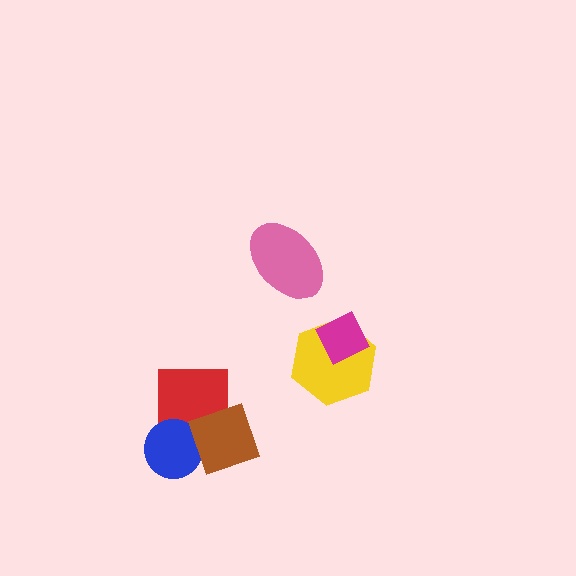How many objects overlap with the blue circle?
3 objects overlap with the blue circle.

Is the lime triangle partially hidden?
Yes, it is partially covered by another shape.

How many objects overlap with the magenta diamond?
1 object overlaps with the magenta diamond.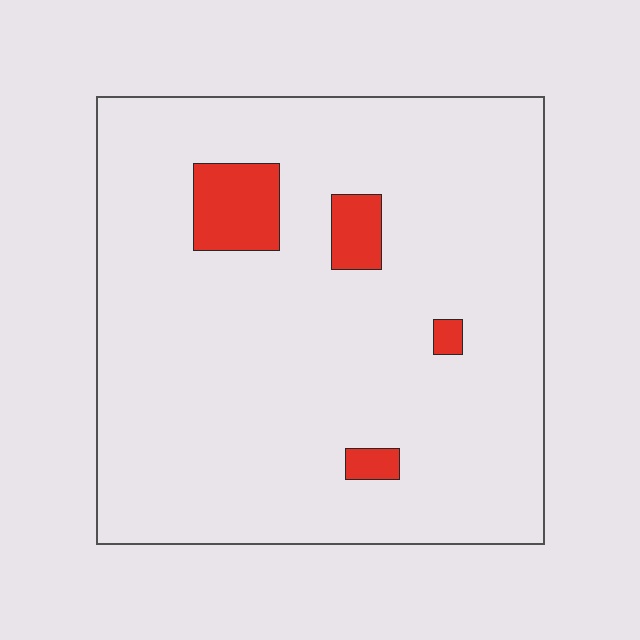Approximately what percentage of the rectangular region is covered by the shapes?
Approximately 5%.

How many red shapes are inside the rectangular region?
4.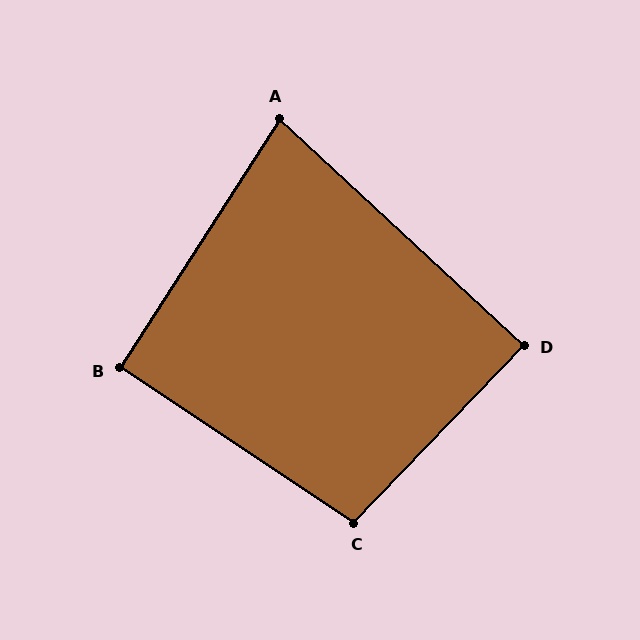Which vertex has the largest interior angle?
C, at approximately 100 degrees.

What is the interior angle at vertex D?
Approximately 89 degrees (approximately right).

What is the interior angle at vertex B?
Approximately 91 degrees (approximately right).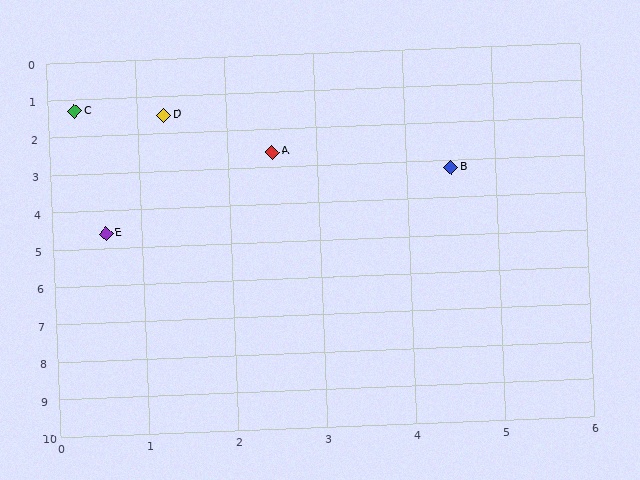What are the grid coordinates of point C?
Point C is at approximately (0.3, 1.3).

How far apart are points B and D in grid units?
Points B and D are about 3.6 grid units apart.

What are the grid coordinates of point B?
Point B is at approximately (4.5, 3.2).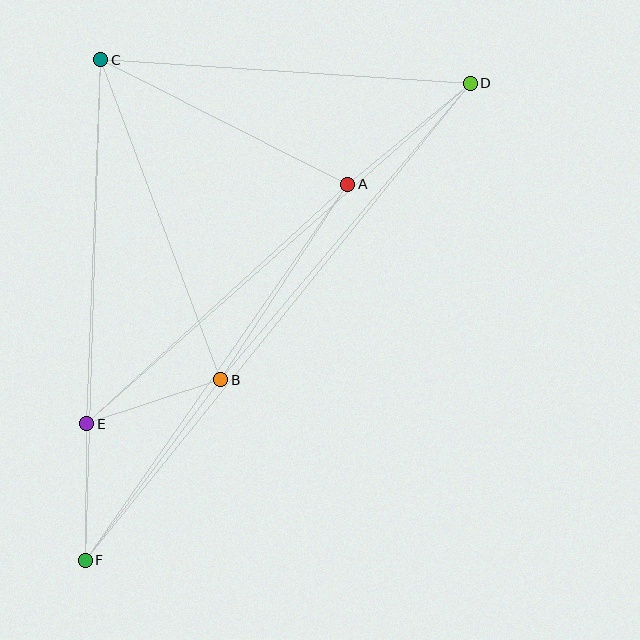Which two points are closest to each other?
Points E and F are closest to each other.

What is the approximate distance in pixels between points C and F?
The distance between C and F is approximately 501 pixels.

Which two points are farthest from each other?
Points D and F are farthest from each other.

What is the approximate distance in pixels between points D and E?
The distance between D and E is approximately 513 pixels.